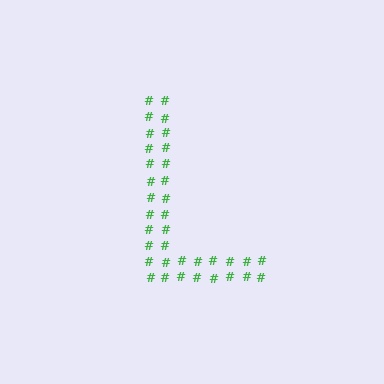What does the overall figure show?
The overall figure shows the letter L.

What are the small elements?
The small elements are hash symbols.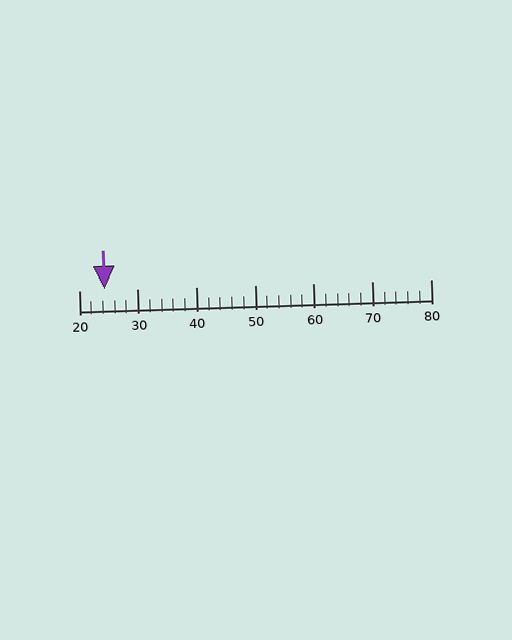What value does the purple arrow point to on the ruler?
The purple arrow points to approximately 24.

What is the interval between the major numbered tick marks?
The major tick marks are spaced 10 units apart.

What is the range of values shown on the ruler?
The ruler shows values from 20 to 80.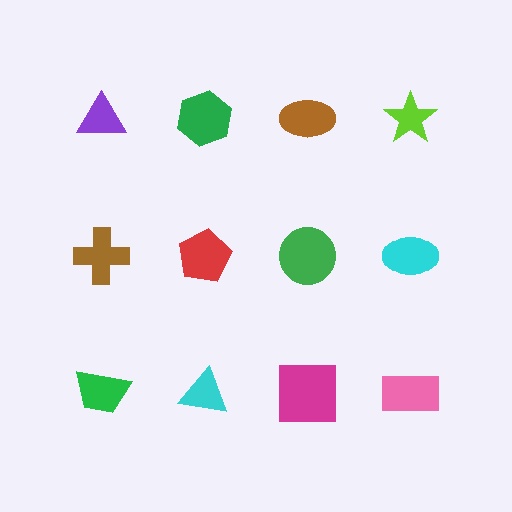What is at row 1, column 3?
A brown ellipse.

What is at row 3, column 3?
A magenta square.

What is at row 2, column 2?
A red pentagon.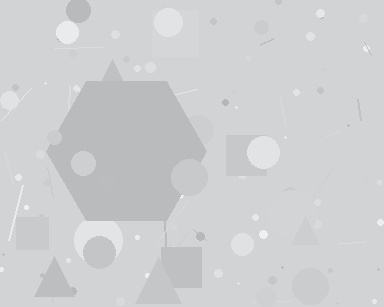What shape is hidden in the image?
A hexagon is hidden in the image.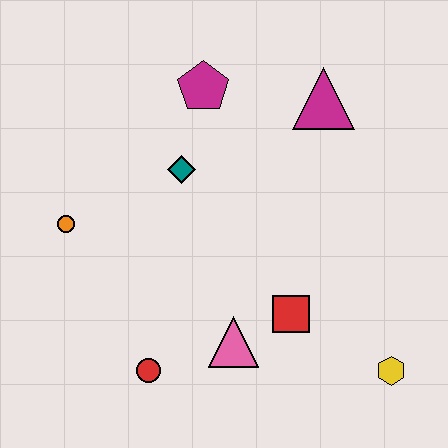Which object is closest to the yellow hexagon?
The red square is closest to the yellow hexagon.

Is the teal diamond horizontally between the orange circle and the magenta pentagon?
Yes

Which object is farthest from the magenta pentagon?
The yellow hexagon is farthest from the magenta pentagon.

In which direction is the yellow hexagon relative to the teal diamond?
The yellow hexagon is to the right of the teal diamond.